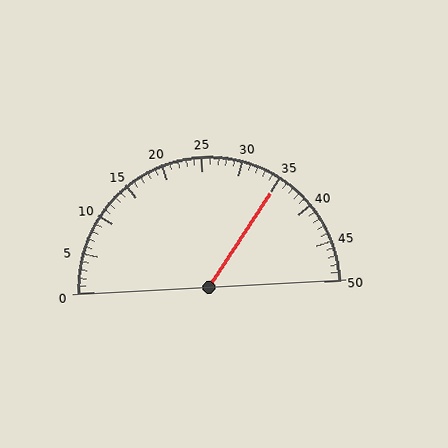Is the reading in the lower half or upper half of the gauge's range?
The reading is in the upper half of the range (0 to 50).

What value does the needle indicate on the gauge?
The needle indicates approximately 35.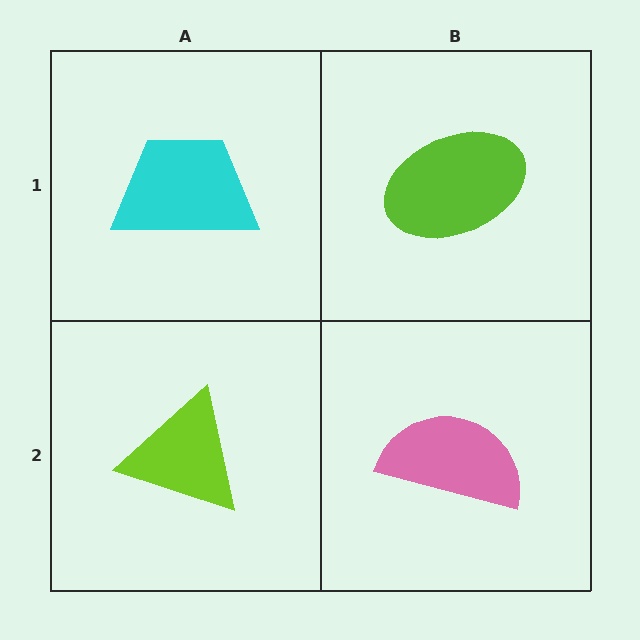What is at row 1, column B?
A lime ellipse.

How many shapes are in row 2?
2 shapes.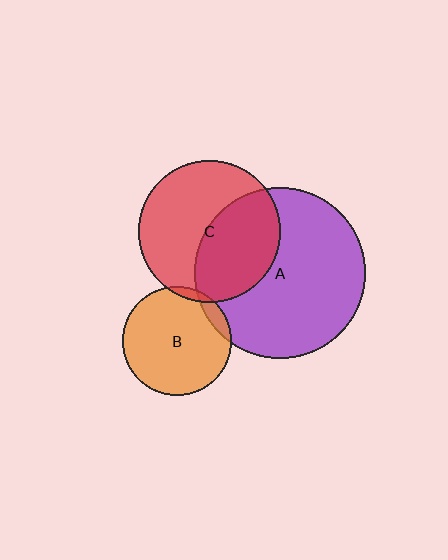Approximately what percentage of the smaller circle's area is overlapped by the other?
Approximately 45%.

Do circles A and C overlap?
Yes.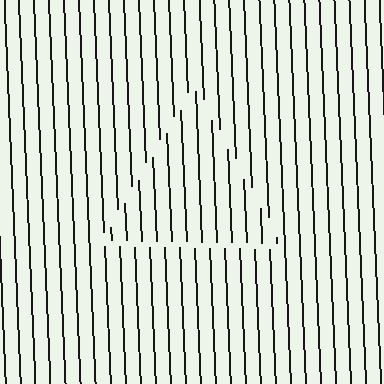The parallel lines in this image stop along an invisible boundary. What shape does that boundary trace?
An illusory triangle. The interior of the shape contains the same grating, shifted by half a period — the contour is defined by the phase discontinuity where line-ends from the inner and outer gratings abut.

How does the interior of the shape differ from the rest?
The interior of the shape contains the same grating, shifted by half a period — the contour is defined by the phase discontinuity where line-ends from the inner and outer gratings abut.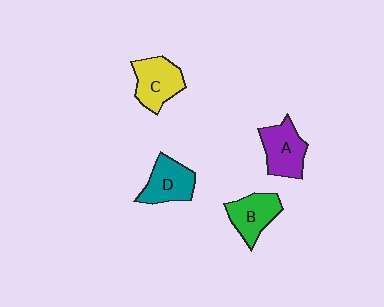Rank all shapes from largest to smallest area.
From largest to smallest: C (yellow), A (purple), D (teal), B (green).